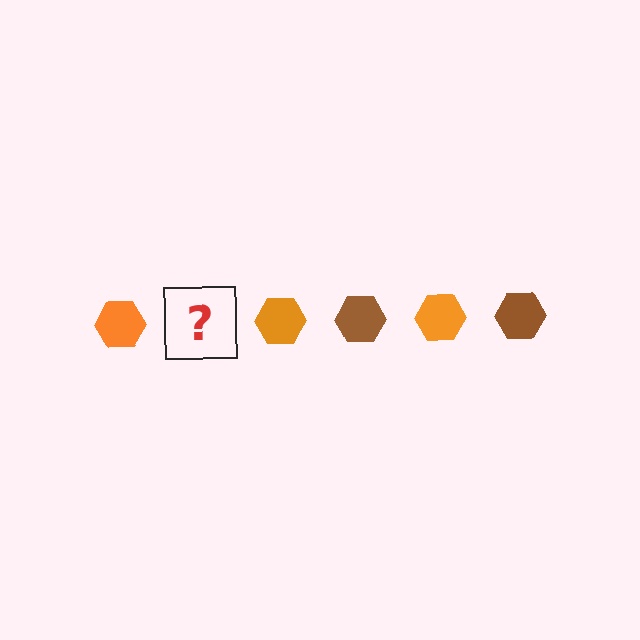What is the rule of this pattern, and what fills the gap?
The rule is that the pattern cycles through orange, brown hexagons. The gap should be filled with a brown hexagon.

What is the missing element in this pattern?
The missing element is a brown hexagon.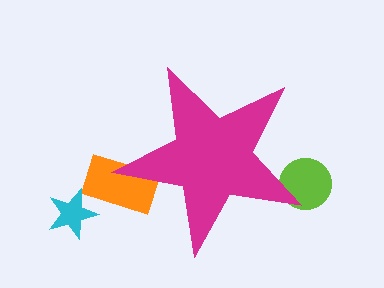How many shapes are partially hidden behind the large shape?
2 shapes are partially hidden.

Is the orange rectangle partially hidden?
Yes, the orange rectangle is partially hidden behind the magenta star.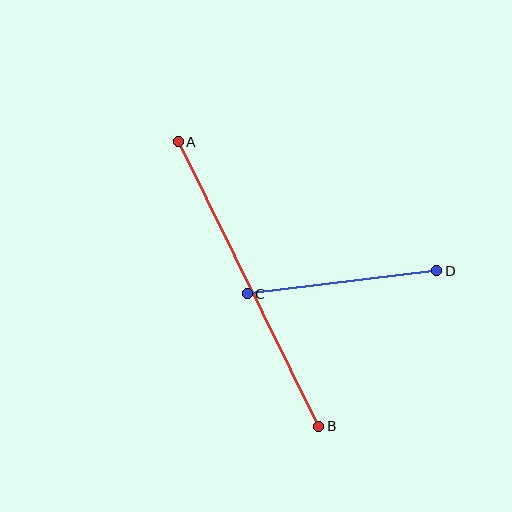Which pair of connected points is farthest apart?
Points A and B are farthest apart.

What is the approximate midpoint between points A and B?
The midpoint is at approximately (248, 284) pixels.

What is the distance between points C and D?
The distance is approximately 191 pixels.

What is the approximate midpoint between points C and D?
The midpoint is at approximately (342, 282) pixels.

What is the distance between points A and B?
The distance is approximately 317 pixels.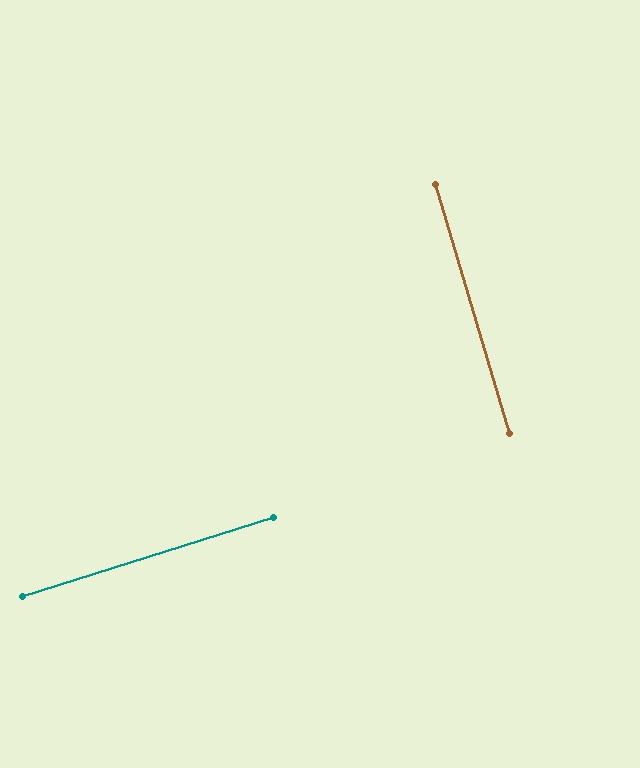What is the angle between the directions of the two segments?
Approximately 89 degrees.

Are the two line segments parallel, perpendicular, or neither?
Perpendicular — they meet at approximately 89°.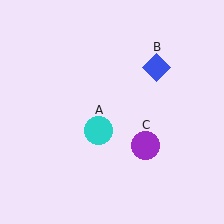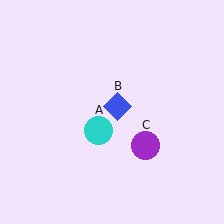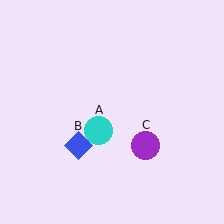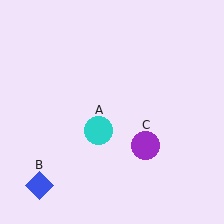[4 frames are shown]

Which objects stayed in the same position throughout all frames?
Cyan circle (object A) and purple circle (object C) remained stationary.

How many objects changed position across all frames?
1 object changed position: blue diamond (object B).